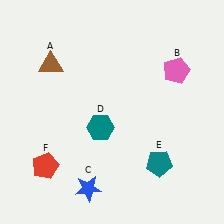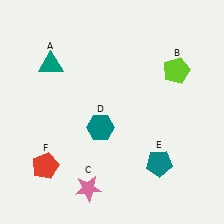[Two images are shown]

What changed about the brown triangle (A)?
In Image 1, A is brown. In Image 2, it changed to teal.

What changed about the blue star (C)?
In Image 1, C is blue. In Image 2, it changed to pink.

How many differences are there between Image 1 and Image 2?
There are 3 differences between the two images.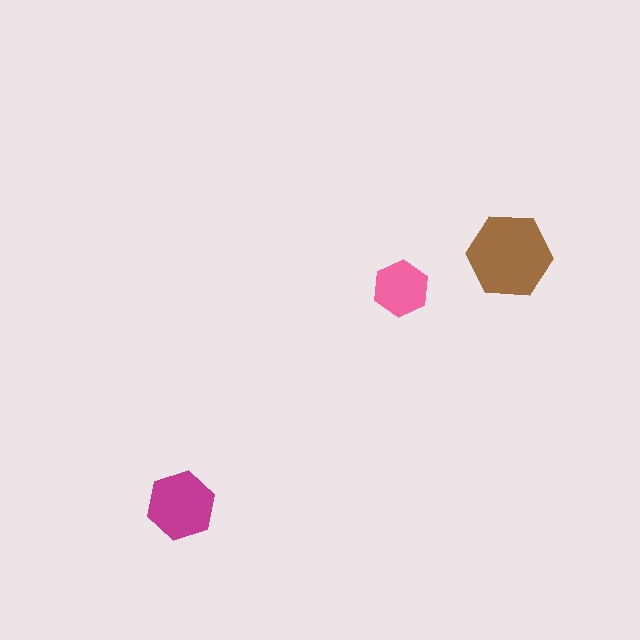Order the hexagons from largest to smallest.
the brown one, the magenta one, the pink one.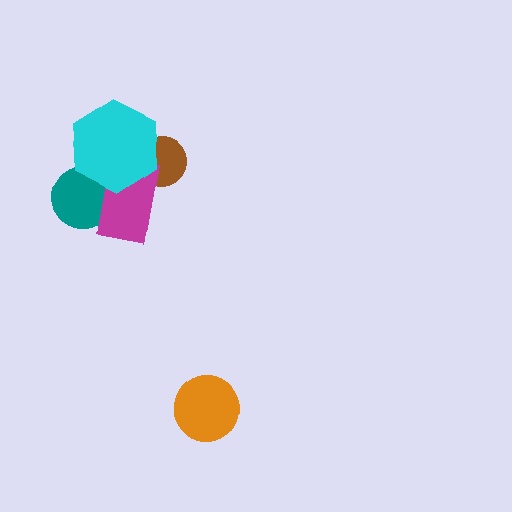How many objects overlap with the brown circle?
2 objects overlap with the brown circle.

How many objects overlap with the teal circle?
2 objects overlap with the teal circle.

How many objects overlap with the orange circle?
0 objects overlap with the orange circle.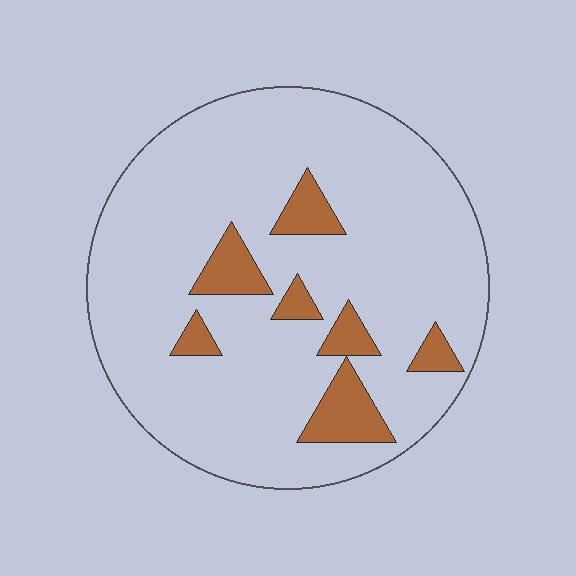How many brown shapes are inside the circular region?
7.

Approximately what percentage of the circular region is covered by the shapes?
Approximately 15%.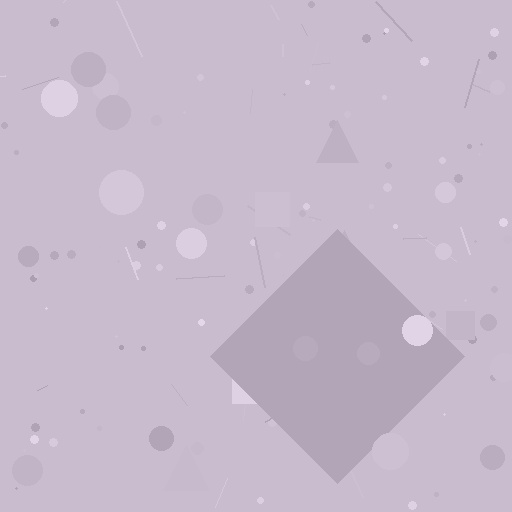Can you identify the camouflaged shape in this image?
The camouflaged shape is a diamond.